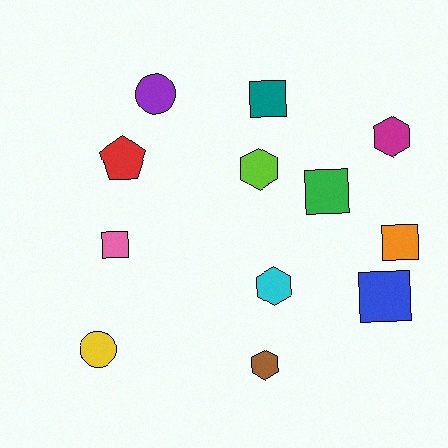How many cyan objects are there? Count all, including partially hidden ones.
There is 1 cyan object.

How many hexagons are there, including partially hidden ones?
There are 4 hexagons.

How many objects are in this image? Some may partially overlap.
There are 12 objects.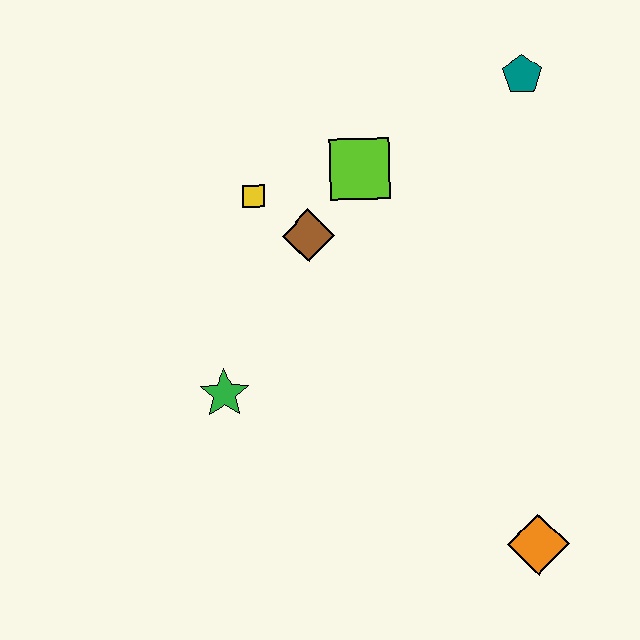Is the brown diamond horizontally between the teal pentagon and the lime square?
No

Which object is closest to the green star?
The brown diamond is closest to the green star.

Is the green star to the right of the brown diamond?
No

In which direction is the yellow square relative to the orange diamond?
The yellow square is above the orange diamond.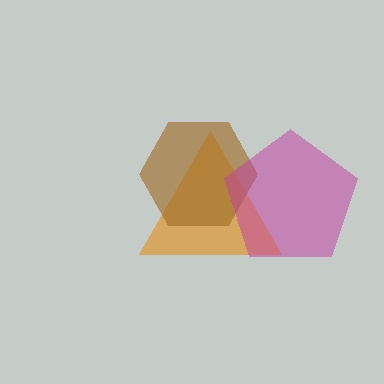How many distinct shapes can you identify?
There are 3 distinct shapes: an orange triangle, a brown hexagon, a magenta pentagon.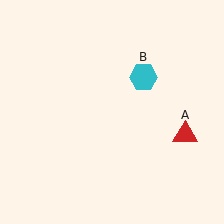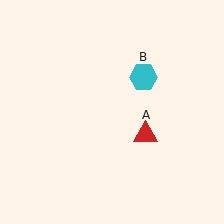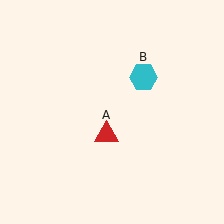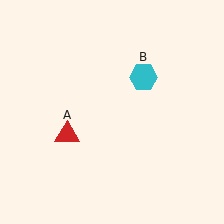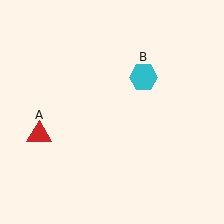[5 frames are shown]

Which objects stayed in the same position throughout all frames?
Cyan hexagon (object B) remained stationary.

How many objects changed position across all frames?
1 object changed position: red triangle (object A).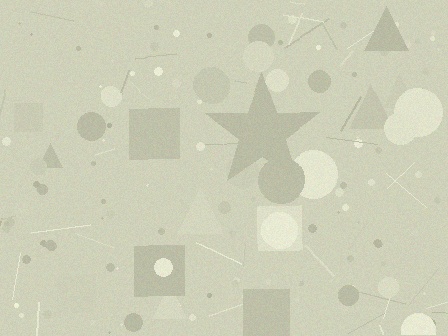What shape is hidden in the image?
A star is hidden in the image.